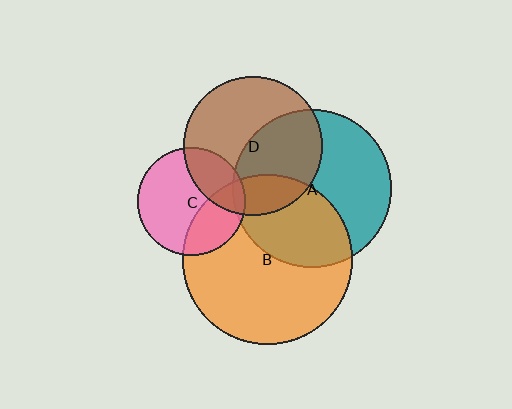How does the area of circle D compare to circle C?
Approximately 1.7 times.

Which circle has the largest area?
Circle B (orange).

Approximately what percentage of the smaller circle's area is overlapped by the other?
Approximately 20%.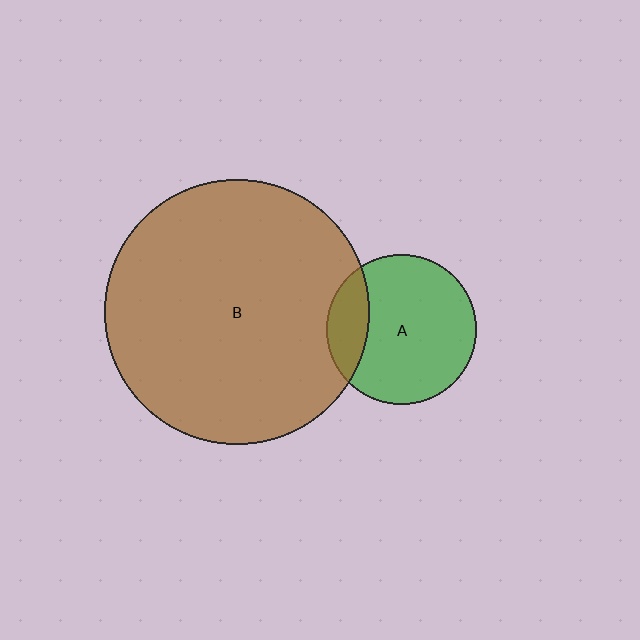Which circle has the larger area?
Circle B (brown).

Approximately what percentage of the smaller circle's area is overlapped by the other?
Approximately 20%.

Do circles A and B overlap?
Yes.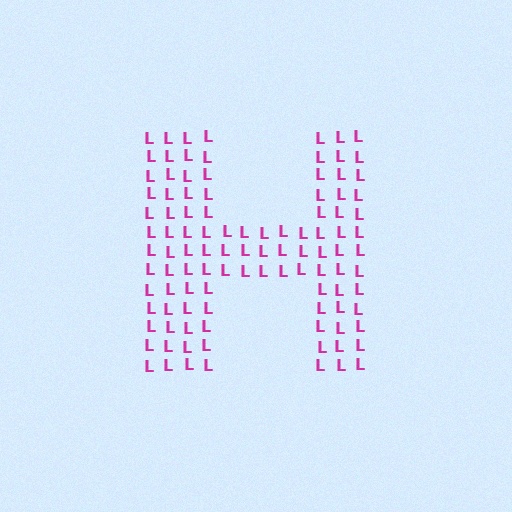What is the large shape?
The large shape is the letter H.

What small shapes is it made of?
It is made of small letter L's.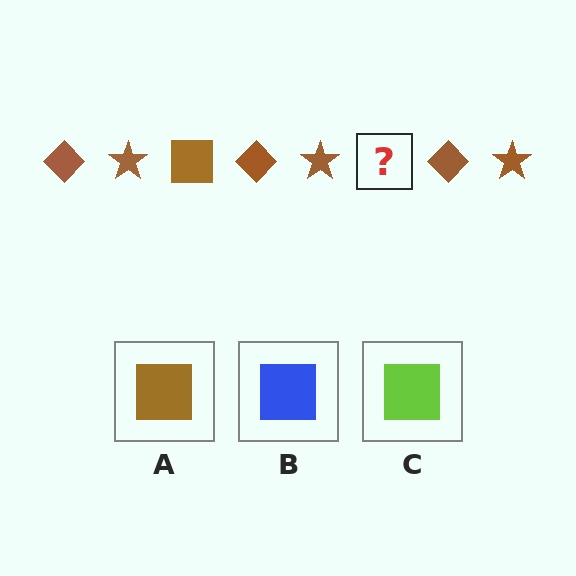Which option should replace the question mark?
Option A.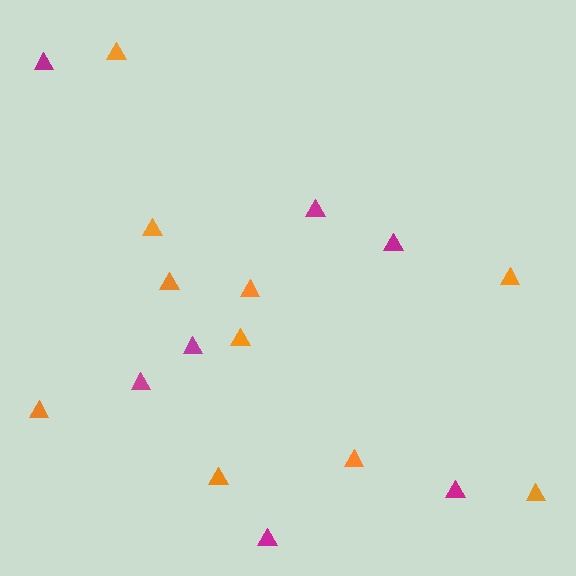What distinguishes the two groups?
There are 2 groups: one group of magenta triangles (7) and one group of orange triangles (10).